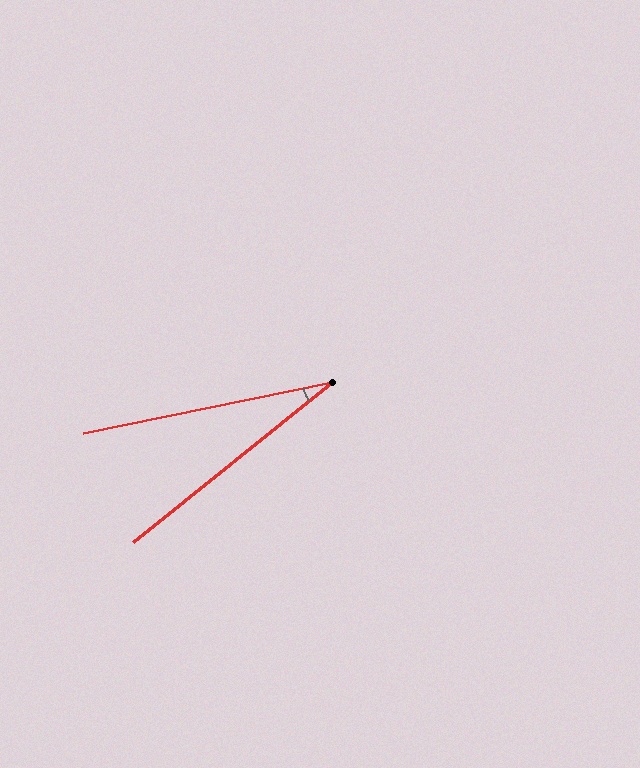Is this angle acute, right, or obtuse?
It is acute.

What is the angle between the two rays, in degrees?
Approximately 27 degrees.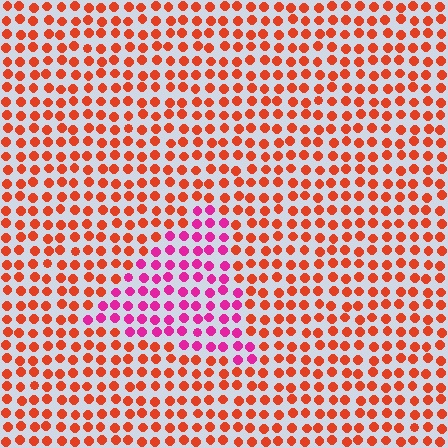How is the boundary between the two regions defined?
The boundary is defined purely by a slight shift in hue (about 48 degrees). Spacing, size, and orientation are identical on both sides.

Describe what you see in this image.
The image is filled with small red elements in a uniform arrangement. A triangle-shaped region is visible where the elements are tinted to a slightly different hue, forming a subtle color boundary.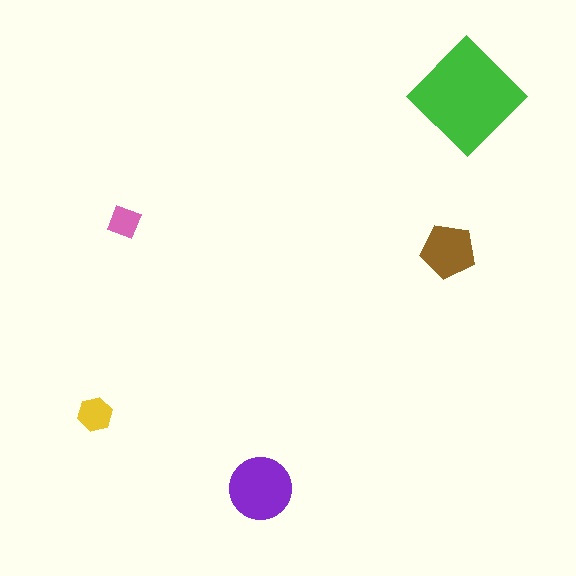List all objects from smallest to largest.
The pink square, the yellow hexagon, the brown pentagon, the purple circle, the green diamond.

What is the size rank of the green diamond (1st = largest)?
1st.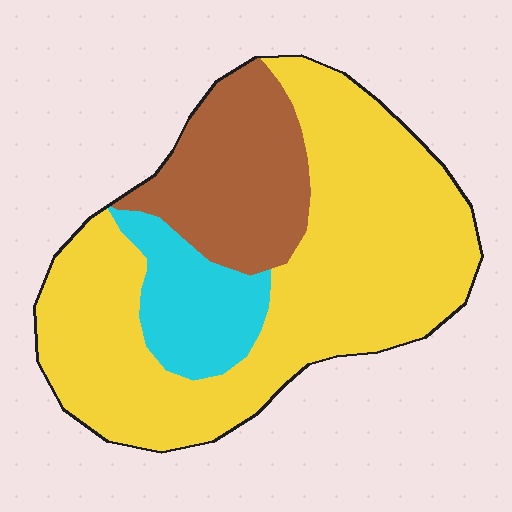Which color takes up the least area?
Cyan, at roughly 15%.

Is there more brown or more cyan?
Brown.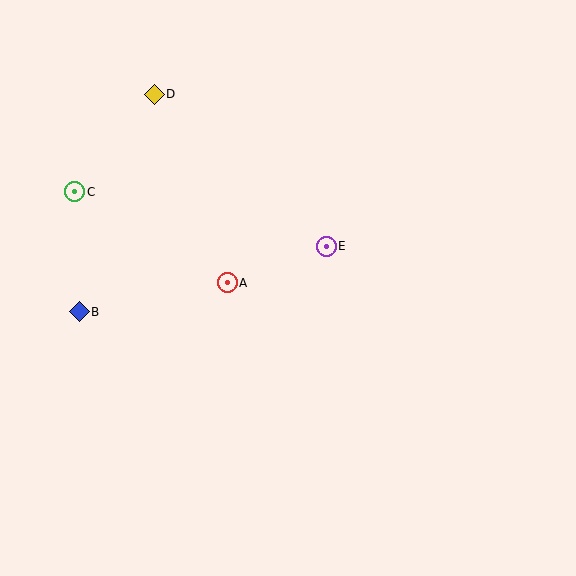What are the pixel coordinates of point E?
Point E is at (326, 246).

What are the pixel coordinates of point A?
Point A is at (227, 283).